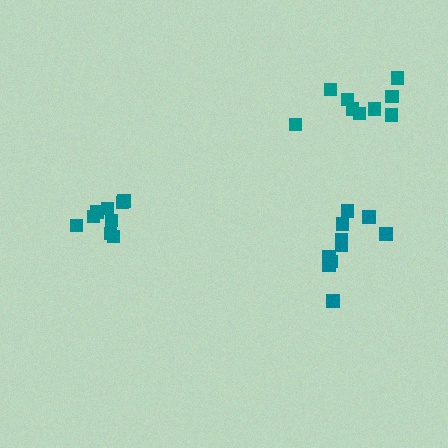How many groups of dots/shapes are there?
There are 3 groups.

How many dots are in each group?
Group 1: 9 dots, Group 2: 9 dots, Group 3: 10 dots (28 total).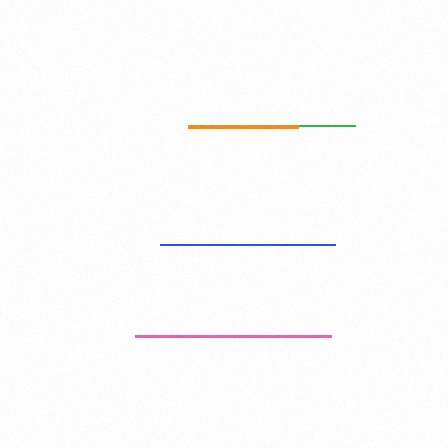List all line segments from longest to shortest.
From longest to shortest: pink, blue, orange, green.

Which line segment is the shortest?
The green line is the shortest at approximately 109 pixels.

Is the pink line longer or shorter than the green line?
The pink line is longer than the green line.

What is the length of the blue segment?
The blue segment is approximately 175 pixels long.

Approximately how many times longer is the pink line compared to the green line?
The pink line is approximately 1.8 times the length of the green line.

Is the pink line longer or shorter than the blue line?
The pink line is longer than the blue line.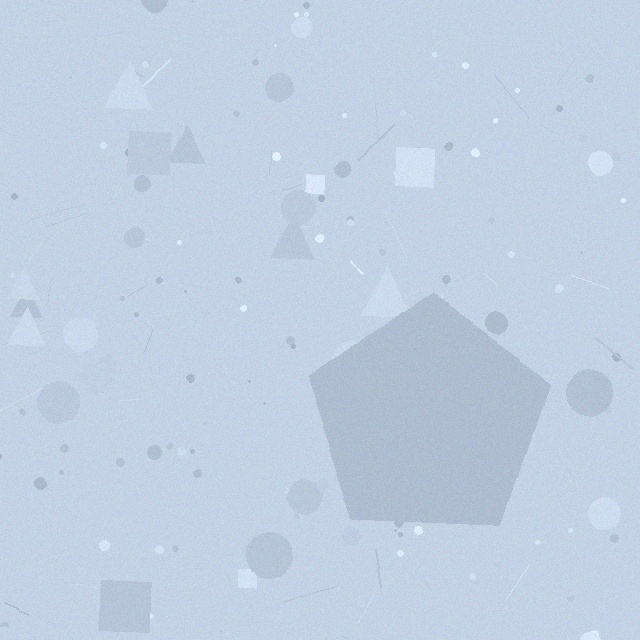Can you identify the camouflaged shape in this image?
The camouflaged shape is a pentagon.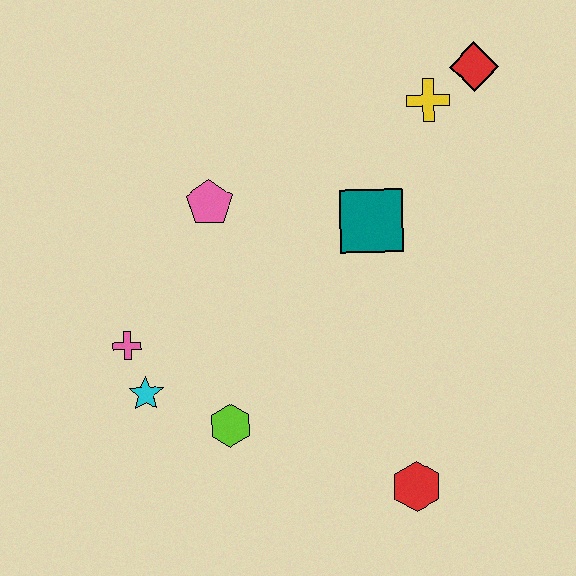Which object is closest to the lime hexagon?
The cyan star is closest to the lime hexagon.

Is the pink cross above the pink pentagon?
No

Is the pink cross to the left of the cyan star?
Yes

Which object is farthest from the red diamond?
The cyan star is farthest from the red diamond.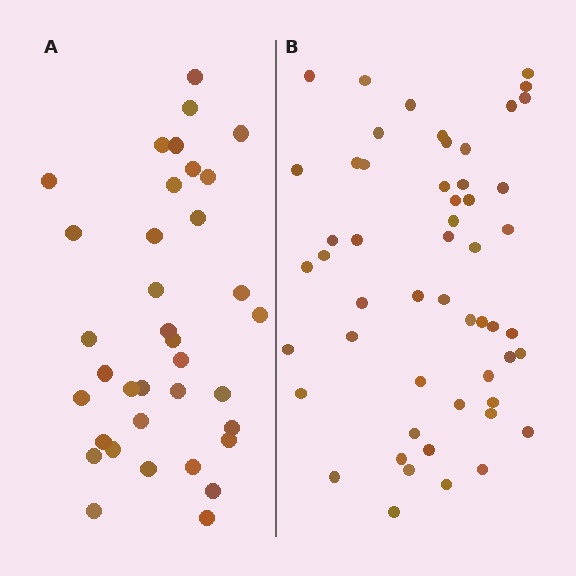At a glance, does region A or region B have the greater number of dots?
Region B (the right region) has more dots.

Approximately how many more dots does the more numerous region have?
Region B has approximately 15 more dots than region A.